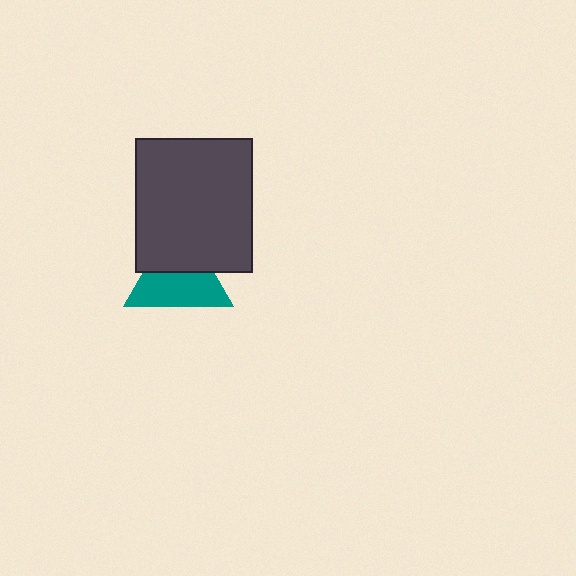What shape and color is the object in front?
The object in front is a dark gray rectangle.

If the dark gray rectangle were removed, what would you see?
You would see the complete teal triangle.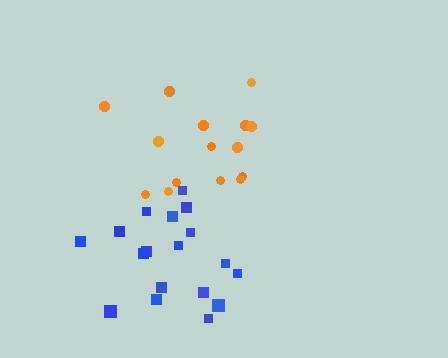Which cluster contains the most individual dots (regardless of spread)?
Blue (18).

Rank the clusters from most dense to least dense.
blue, orange.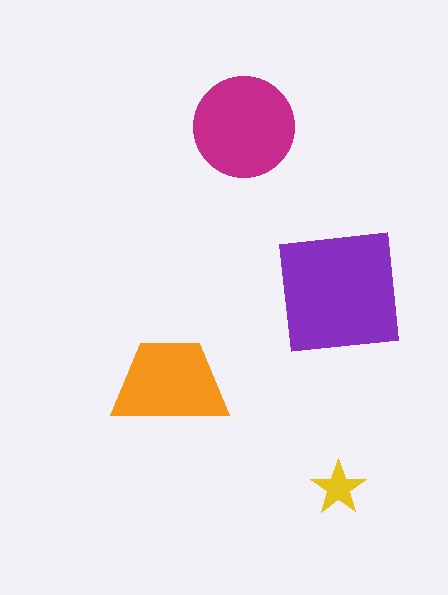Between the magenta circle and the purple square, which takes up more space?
The purple square.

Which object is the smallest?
The yellow star.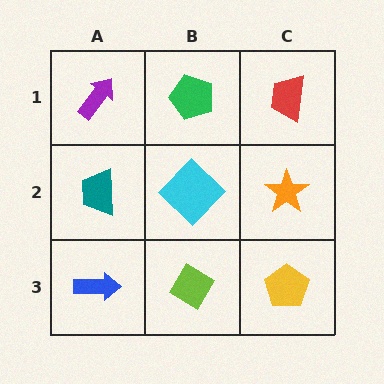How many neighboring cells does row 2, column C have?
3.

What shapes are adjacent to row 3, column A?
A teal trapezoid (row 2, column A), a lime diamond (row 3, column B).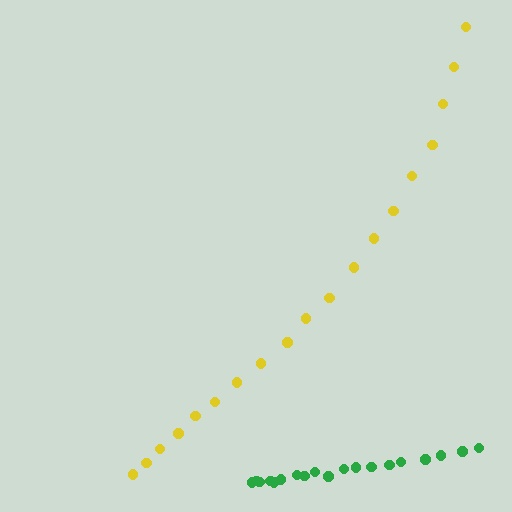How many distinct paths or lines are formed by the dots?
There are 2 distinct paths.